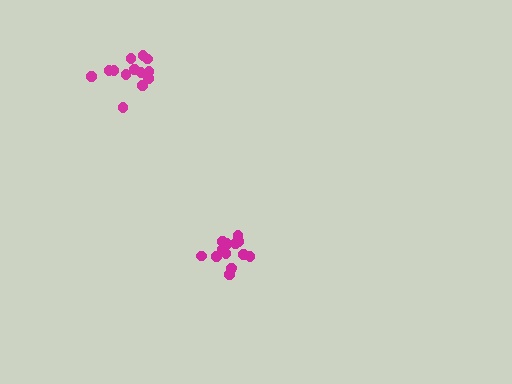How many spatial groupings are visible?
There are 2 spatial groupings.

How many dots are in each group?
Group 1: 13 dots, Group 2: 16 dots (29 total).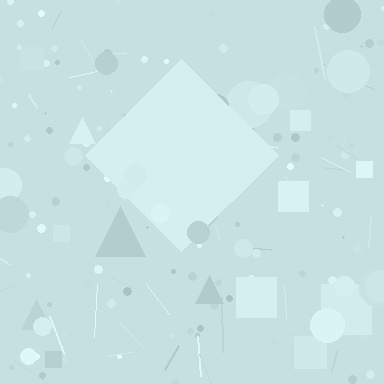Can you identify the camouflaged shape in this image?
The camouflaged shape is a diamond.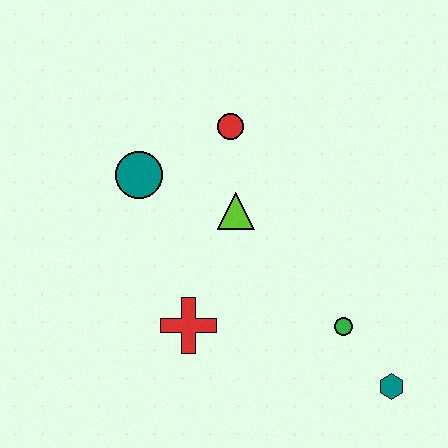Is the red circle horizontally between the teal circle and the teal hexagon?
Yes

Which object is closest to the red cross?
The lime triangle is closest to the red cross.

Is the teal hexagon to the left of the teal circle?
No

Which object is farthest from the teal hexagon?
The teal circle is farthest from the teal hexagon.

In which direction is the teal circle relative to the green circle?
The teal circle is to the left of the green circle.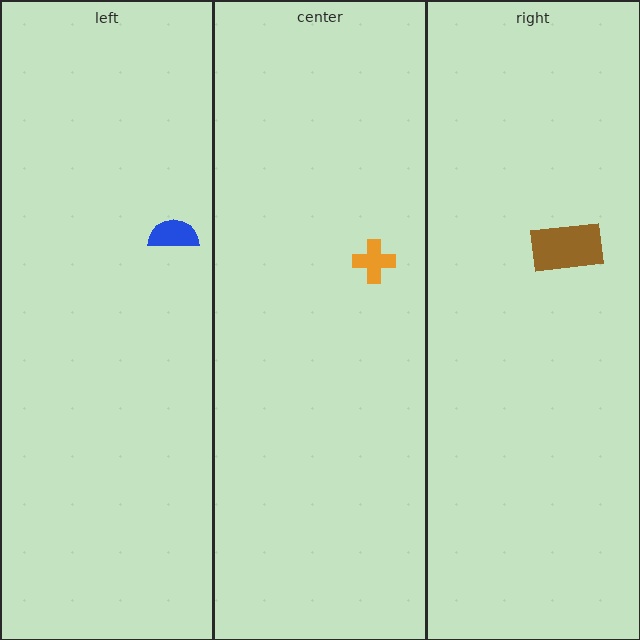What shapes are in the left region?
The blue semicircle.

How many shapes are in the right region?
1.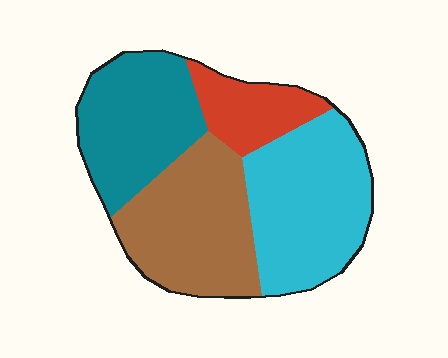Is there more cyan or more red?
Cyan.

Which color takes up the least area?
Red, at roughly 15%.